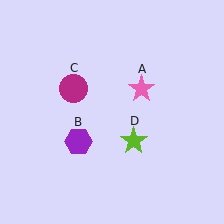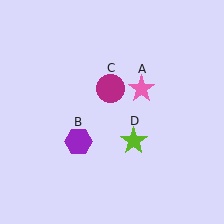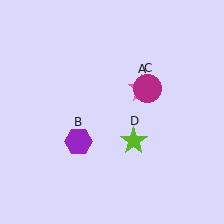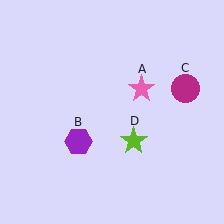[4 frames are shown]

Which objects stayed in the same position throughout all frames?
Pink star (object A) and purple hexagon (object B) and lime star (object D) remained stationary.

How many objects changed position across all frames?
1 object changed position: magenta circle (object C).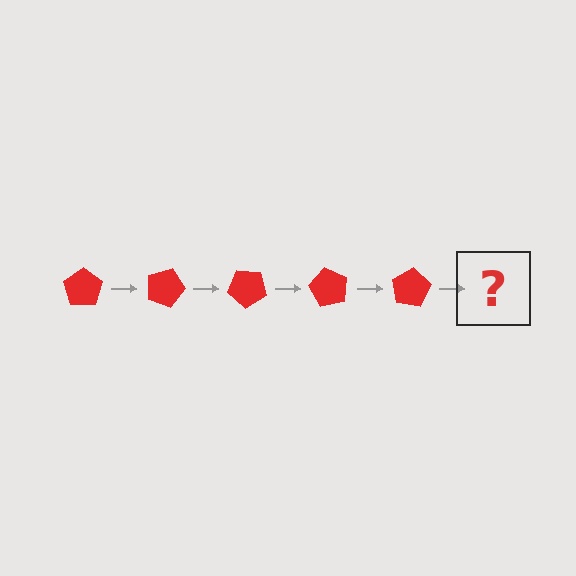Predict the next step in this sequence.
The next step is a red pentagon rotated 100 degrees.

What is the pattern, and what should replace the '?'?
The pattern is that the pentagon rotates 20 degrees each step. The '?' should be a red pentagon rotated 100 degrees.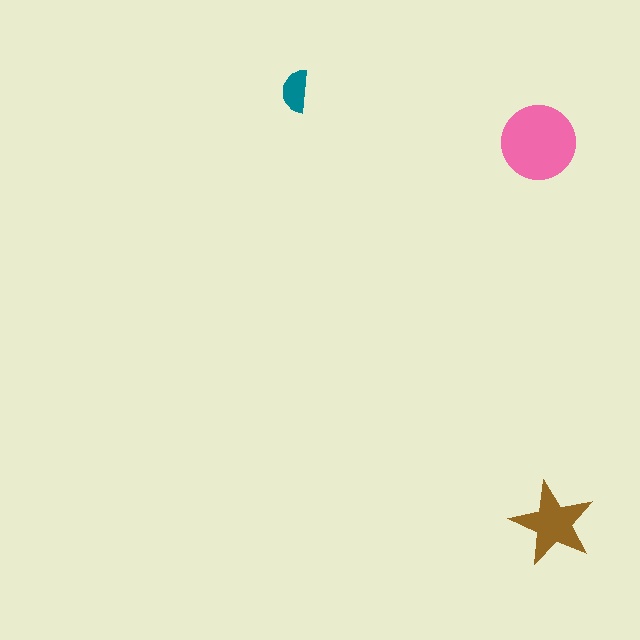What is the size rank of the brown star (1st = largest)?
2nd.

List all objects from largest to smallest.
The pink circle, the brown star, the teal semicircle.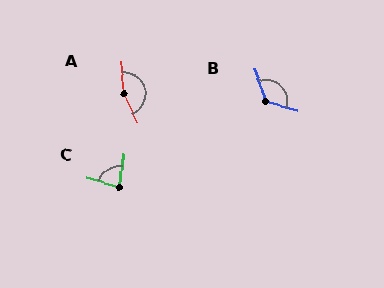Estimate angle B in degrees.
Approximately 126 degrees.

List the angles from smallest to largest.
C (82°), B (126°), A (159°).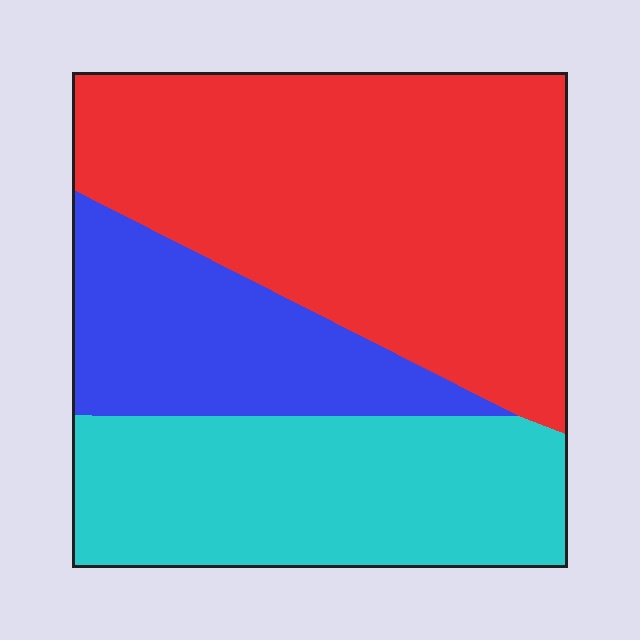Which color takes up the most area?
Red, at roughly 50%.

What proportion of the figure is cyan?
Cyan takes up between a sixth and a third of the figure.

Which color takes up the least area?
Blue, at roughly 20%.